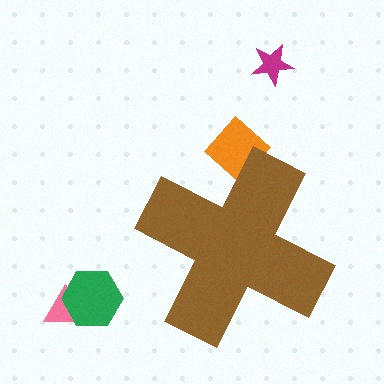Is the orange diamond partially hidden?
Yes, the orange diamond is partially hidden behind the brown cross.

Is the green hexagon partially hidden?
No, the green hexagon is fully visible.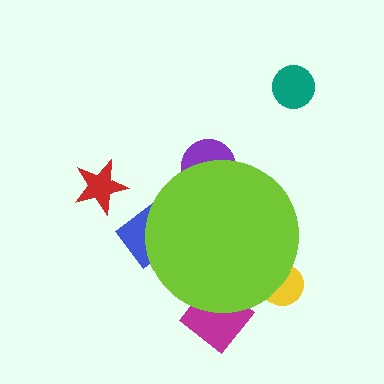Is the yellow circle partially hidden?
Yes, the yellow circle is partially hidden behind the lime circle.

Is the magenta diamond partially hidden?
Yes, the magenta diamond is partially hidden behind the lime circle.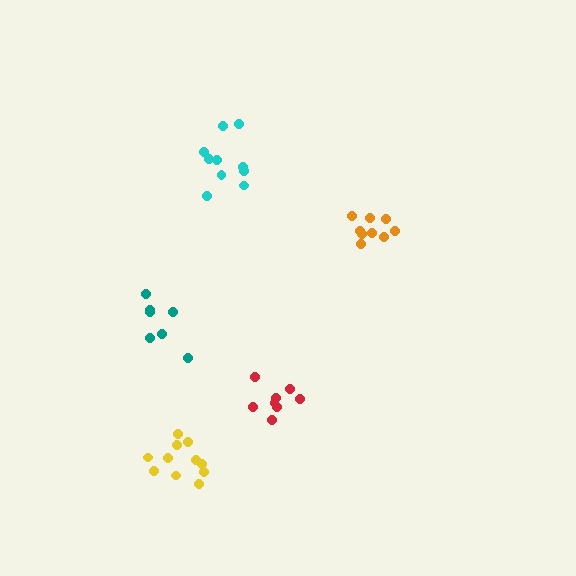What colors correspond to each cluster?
The clusters are colored: teal, yellow, red, orange, cyan.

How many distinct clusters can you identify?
There are 5 distinct clusters.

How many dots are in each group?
Group 1: 7 dots, Group 2: 11 dots, Group 3: 8 dots, Group 4: 9 dots, Group 5: 10 dots (45 total).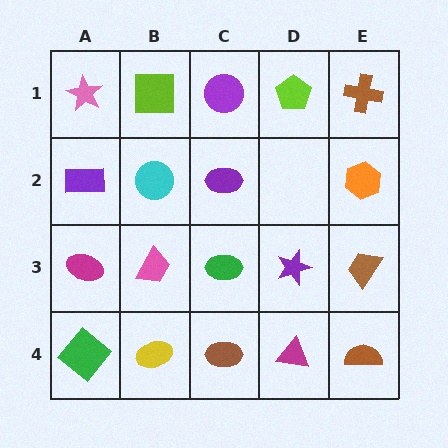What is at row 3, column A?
A magenta ellipse.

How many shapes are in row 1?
5 shapes.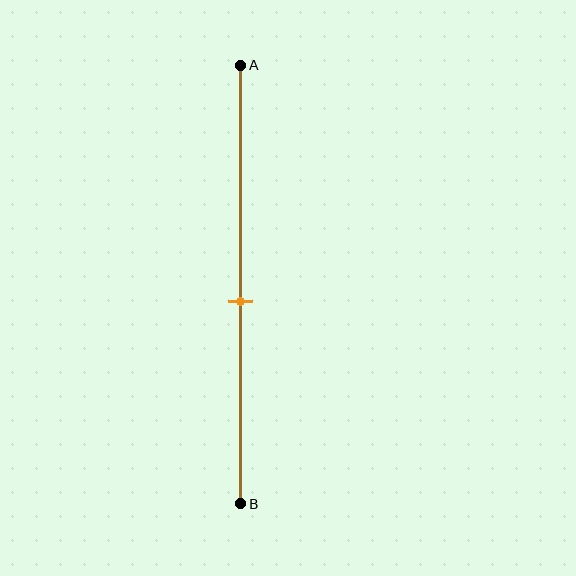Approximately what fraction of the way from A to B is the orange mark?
The orange mark is approximately 55% of the way from A to B.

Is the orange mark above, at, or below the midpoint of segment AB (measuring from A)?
The orange mark is below the midpoint of segment AB.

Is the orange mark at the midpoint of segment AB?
No, the mark is at about 55% from A, not at the 50% midpoint.